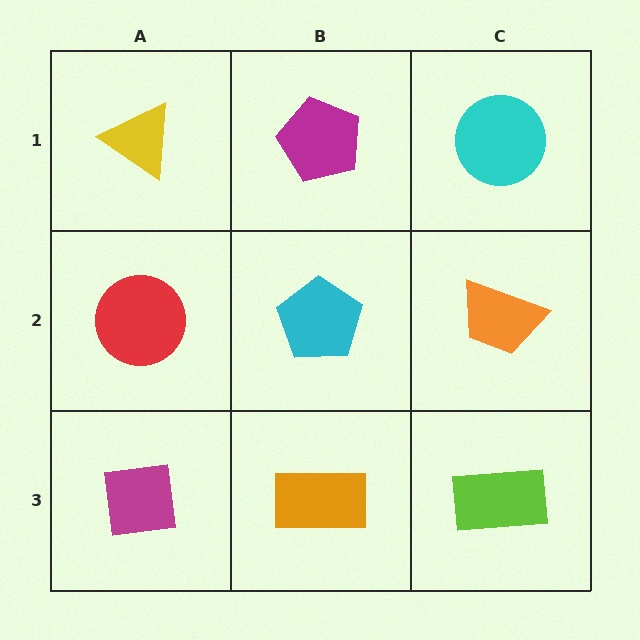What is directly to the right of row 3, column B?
A lime rectangle.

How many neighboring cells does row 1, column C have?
2.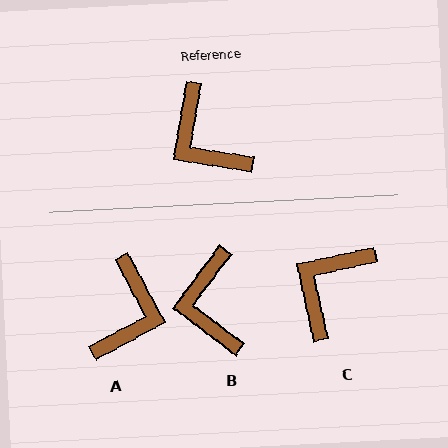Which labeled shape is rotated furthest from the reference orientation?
A, about 127 degrees away.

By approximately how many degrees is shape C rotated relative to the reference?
Approximately 68 degrees clockwise.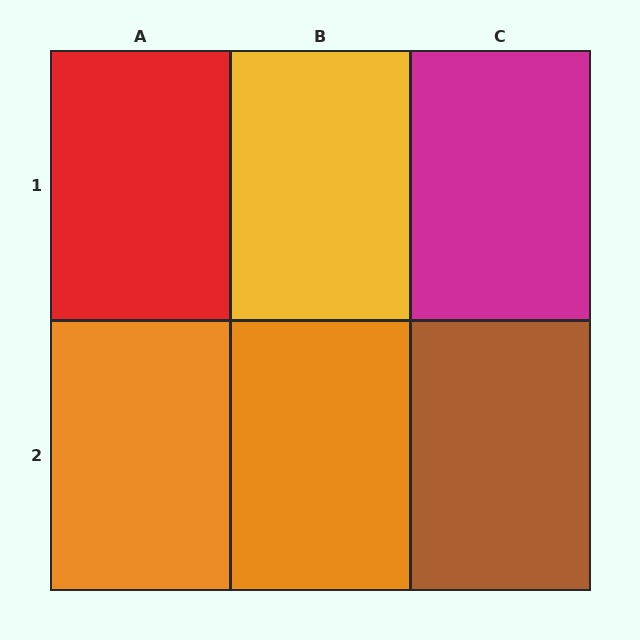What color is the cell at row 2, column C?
Brown.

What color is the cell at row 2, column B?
Orange.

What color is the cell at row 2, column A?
Orange.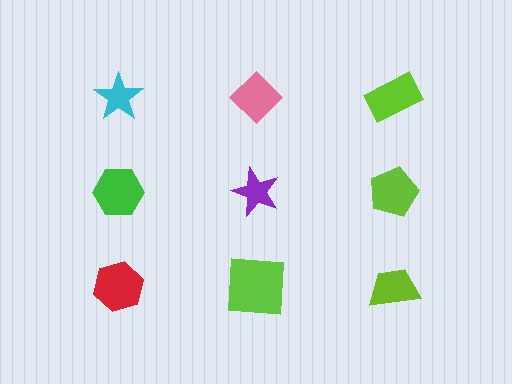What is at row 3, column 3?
A lime trapezoid.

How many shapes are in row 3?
3 shapes.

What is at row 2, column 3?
A lime pentagon.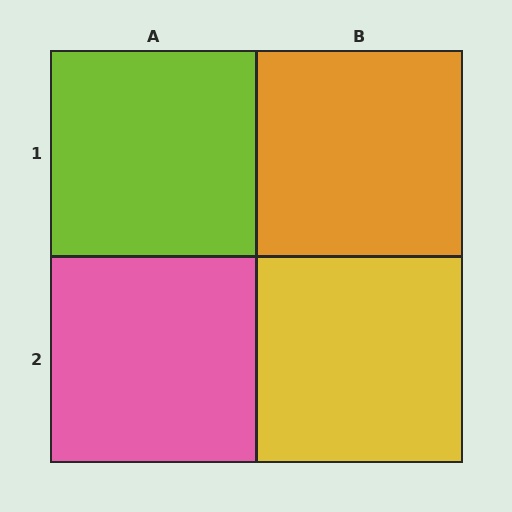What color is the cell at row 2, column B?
Yellow.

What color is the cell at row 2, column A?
Pink.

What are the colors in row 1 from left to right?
Lime, orange.